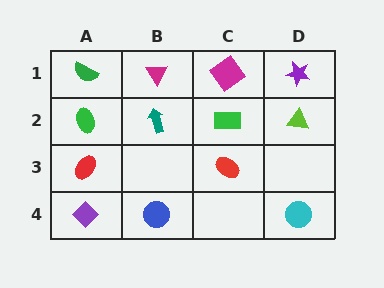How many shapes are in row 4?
3 shapes.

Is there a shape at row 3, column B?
No, that cell is empty.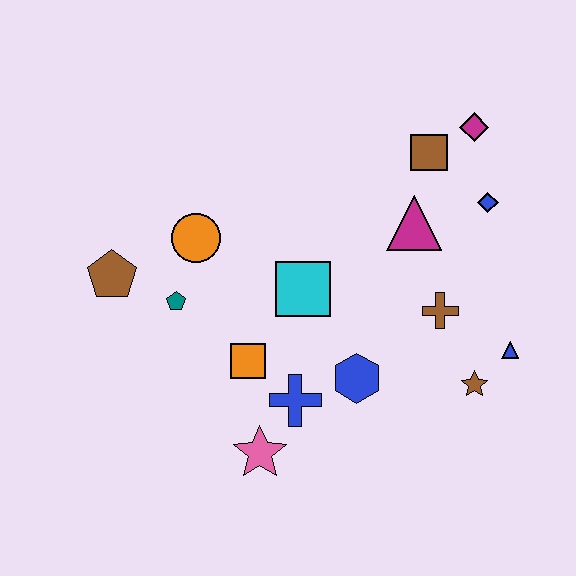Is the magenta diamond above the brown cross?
Yes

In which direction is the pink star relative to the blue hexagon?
The pink star is to the left of the blue hexagon.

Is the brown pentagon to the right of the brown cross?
No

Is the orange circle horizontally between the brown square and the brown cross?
No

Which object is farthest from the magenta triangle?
The brown pentagon is farthest from the magenta triangle.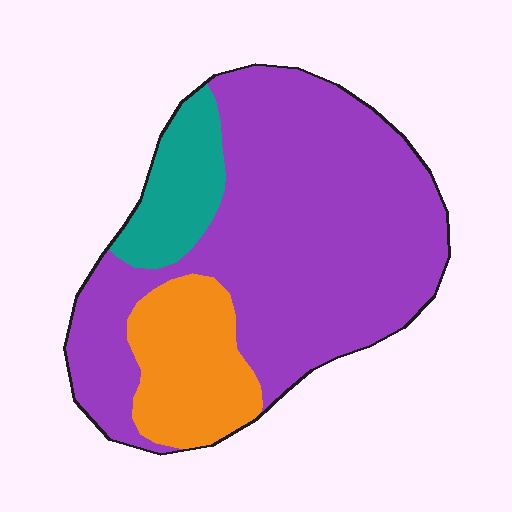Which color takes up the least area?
Teal, at roughly 10%.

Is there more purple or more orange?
Purple.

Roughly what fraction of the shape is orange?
Orange covers 18% of the shape.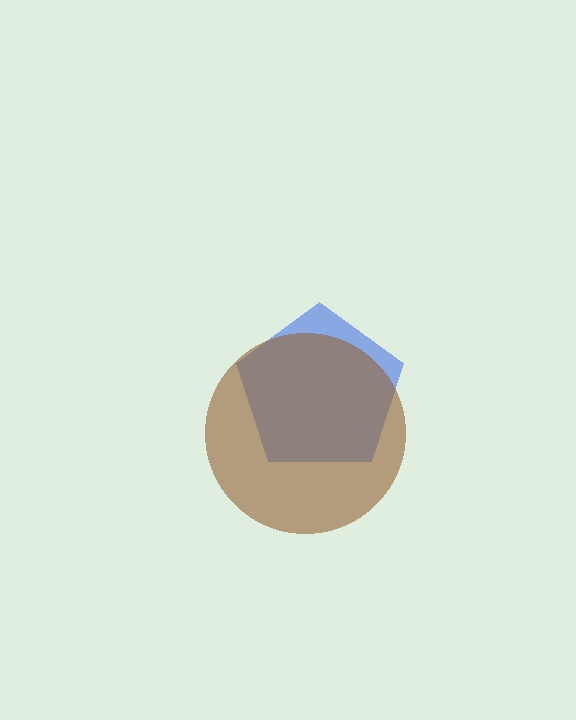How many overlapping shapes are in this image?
There are 2 overlapping shapes in the image.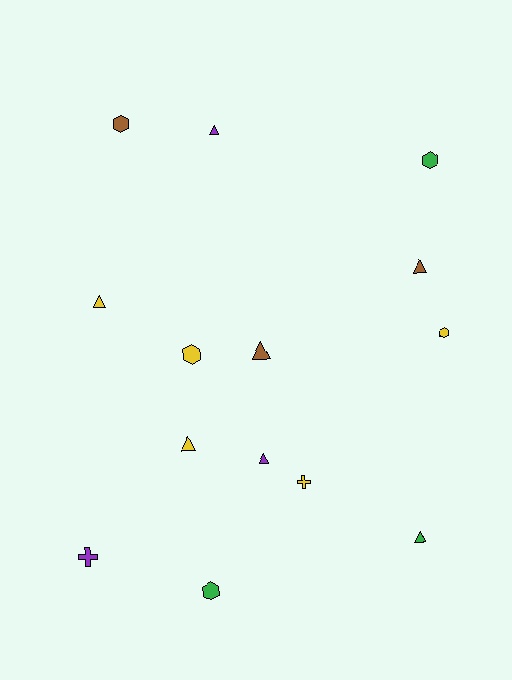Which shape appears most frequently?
Triangle, with 7 objects.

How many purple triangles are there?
There are 2 purple triangles.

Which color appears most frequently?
Yellow, with 5 objects.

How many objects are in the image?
There are 14 objects.